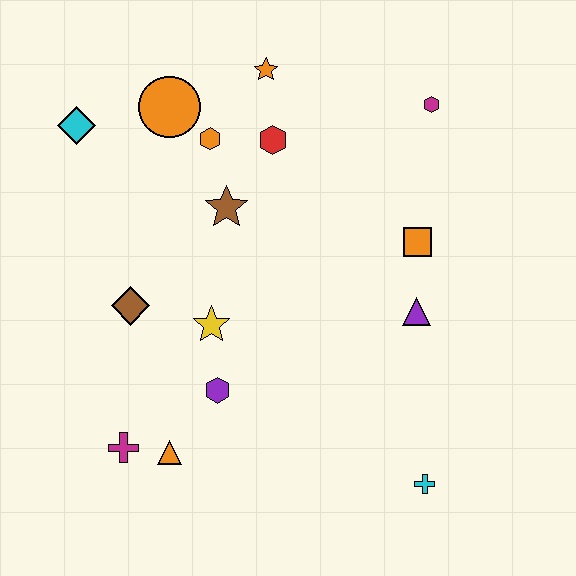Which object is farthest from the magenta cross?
The magenta hexagon is farthest from the magenta cross.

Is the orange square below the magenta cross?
No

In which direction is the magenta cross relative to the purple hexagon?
The magenta cross is to the left of the purple hexagon.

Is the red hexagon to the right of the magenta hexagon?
No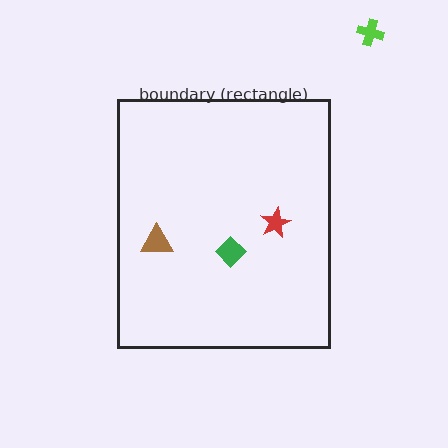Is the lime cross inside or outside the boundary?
Outside.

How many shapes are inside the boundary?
3 inside, 1 outside.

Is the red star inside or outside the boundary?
Inside.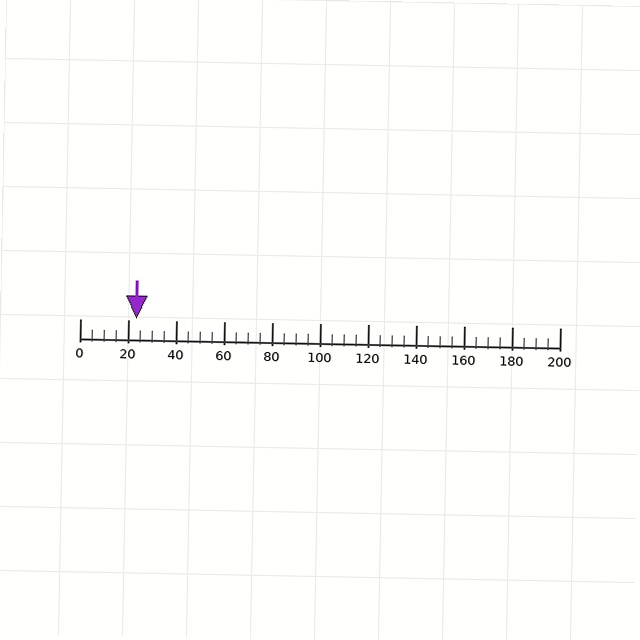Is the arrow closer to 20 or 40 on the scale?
The arrow is closer to 20.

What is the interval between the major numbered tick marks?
The major tick marks are spaced 20 units apart.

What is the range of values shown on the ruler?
The ruler shows values from 0 to 200.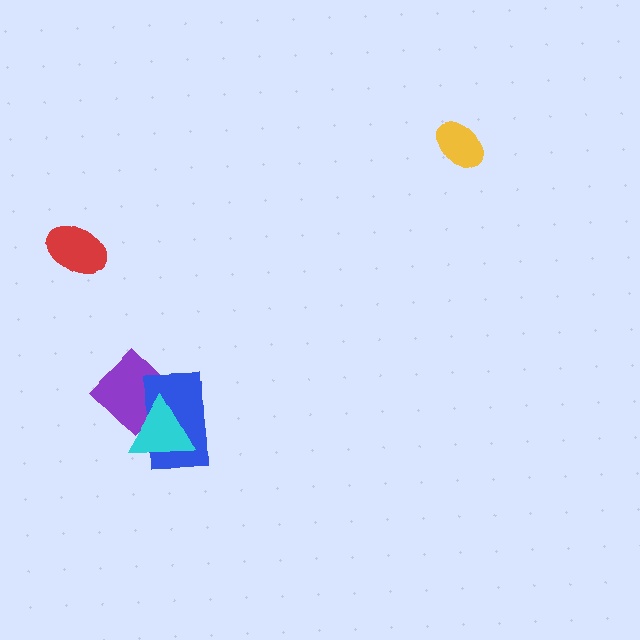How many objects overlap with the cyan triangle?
2 objects overlap with the cyan triangle.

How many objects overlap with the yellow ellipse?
0 objects overlap with the yellow ellipse.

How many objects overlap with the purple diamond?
2 objects overlap with the purple diamond.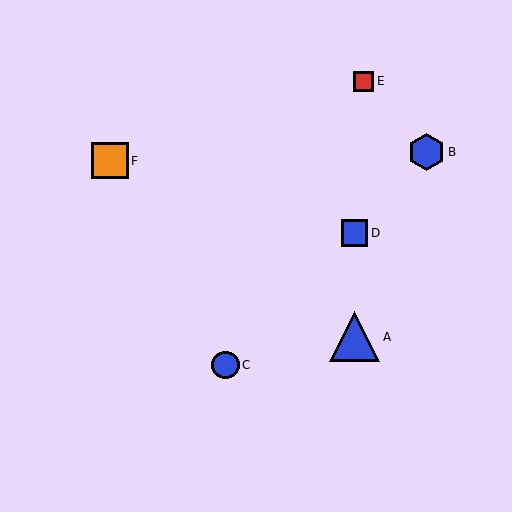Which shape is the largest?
The blue triangle (labeled A) is the largest.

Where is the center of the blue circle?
The center of the blue circle is at (225, 365).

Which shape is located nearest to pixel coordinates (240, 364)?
The blue circle (labeled C) at (225, 365) is nearest to that location.